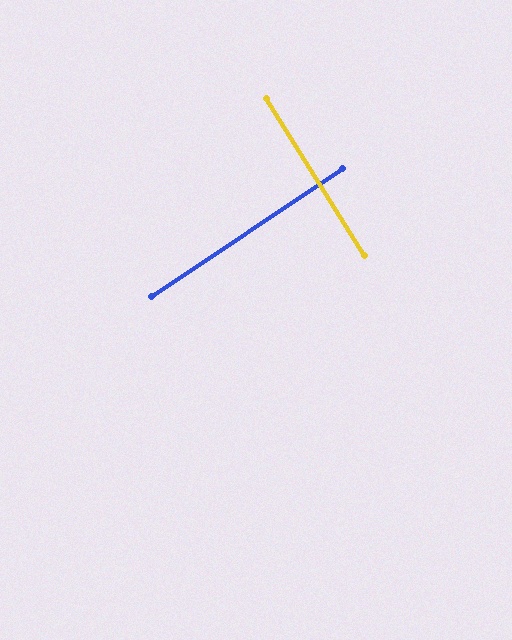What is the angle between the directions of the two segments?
Approximately 88 degrees.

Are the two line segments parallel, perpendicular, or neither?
Perpendicular — they meet at approximately 88°.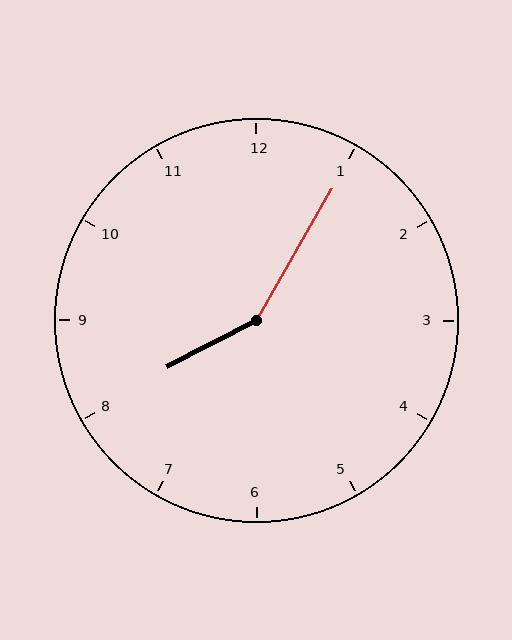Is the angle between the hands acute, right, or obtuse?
It is obtuse.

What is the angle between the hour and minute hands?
Approximately 148 degrees.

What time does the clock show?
8:05.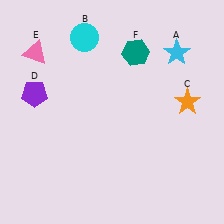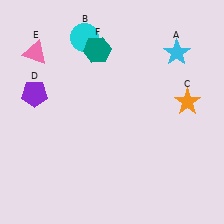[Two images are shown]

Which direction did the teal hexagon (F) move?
The teal hexagon (F) moved left.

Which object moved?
The teal hexagon (F) moved left.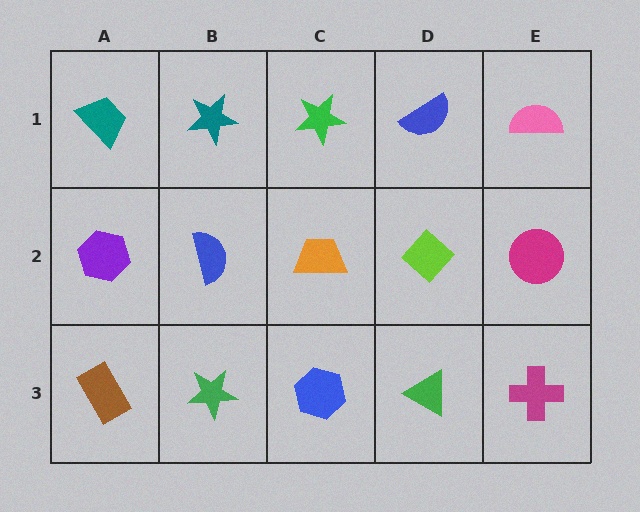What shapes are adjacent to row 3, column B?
A blue semicircle (row 2, column B), a brown rectangle (row 3, column A), a blue hexagon (row 3, column C).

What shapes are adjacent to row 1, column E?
A magenta circle (row 2, column E), a blue semicircle (row 1, column D).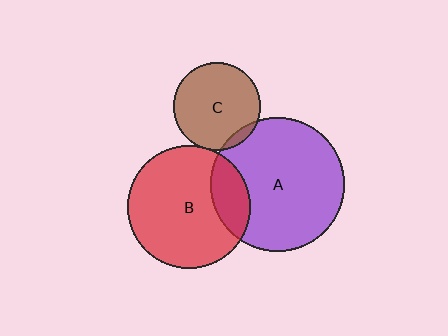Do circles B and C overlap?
Yes.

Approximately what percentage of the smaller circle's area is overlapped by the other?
Approximately 5%.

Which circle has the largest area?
Circle A (purple).